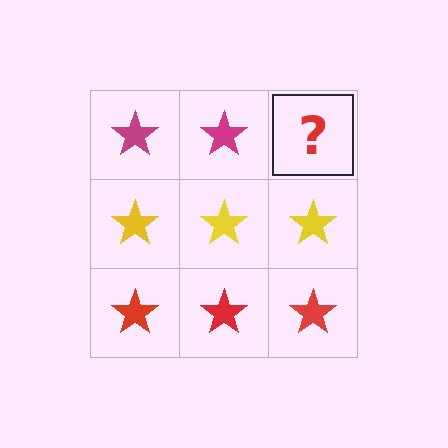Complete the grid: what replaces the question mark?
The question mark should be replaced with a magenta star.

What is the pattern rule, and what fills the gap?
The rule is that each row has a consistent color. The gap should be filled with a magenta star.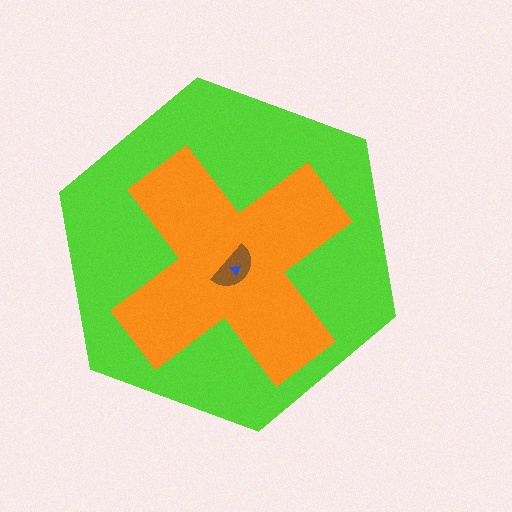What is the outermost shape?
The lime hexagon.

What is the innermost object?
The blue triangle.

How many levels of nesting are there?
4.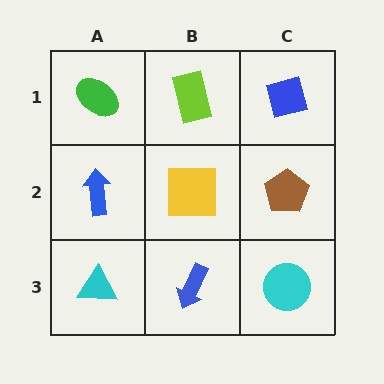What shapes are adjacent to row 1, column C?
A brown pentagon (row 2, column C), a lime rectangle (row 1, column B).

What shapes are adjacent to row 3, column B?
A yellow square (row 2, column B), a cyan triangle (row 3, column A), a cyan circle (row 3, column C).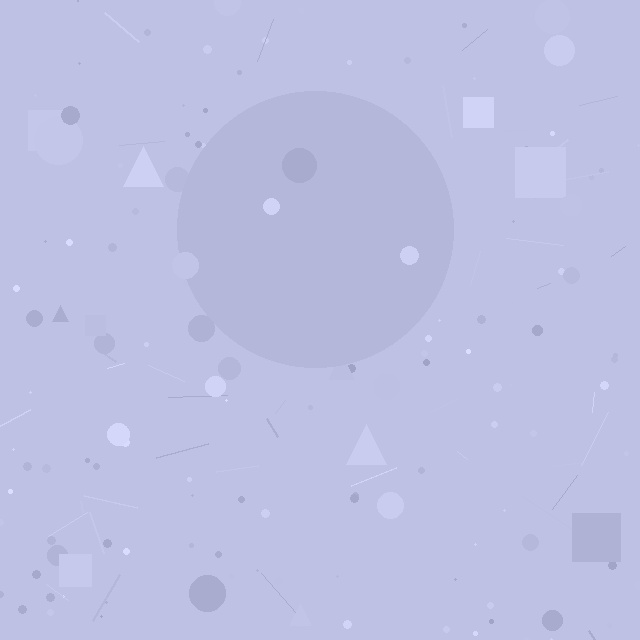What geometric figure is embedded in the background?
A circle is embedded in the background.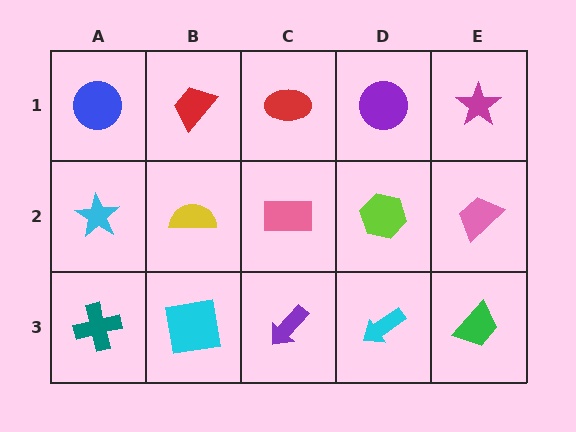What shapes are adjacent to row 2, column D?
A purple circle (row 1, column D), a cyan arrow (row 3, column D), a pink rectangle (row 2, column C), a pink trapezoid (row 2, column E).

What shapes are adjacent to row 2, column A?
A blue circle (row 1, column A), a teal cross (row 3, column A), a yellow semicircle (row 2, column B).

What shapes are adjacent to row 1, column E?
A pink trapezoid (row 2, column E), a purple circle (row 1, column D).